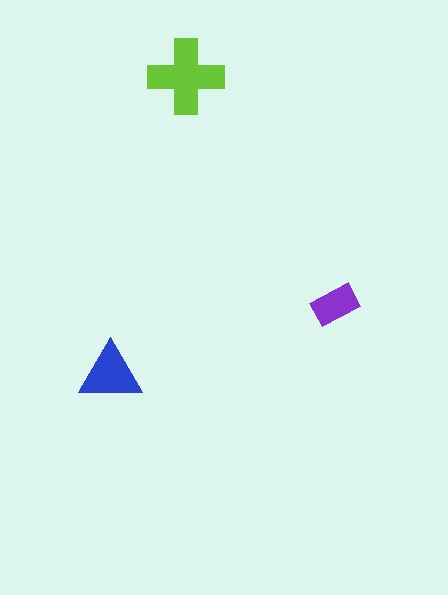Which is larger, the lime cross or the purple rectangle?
The lime cross.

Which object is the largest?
The lime cross.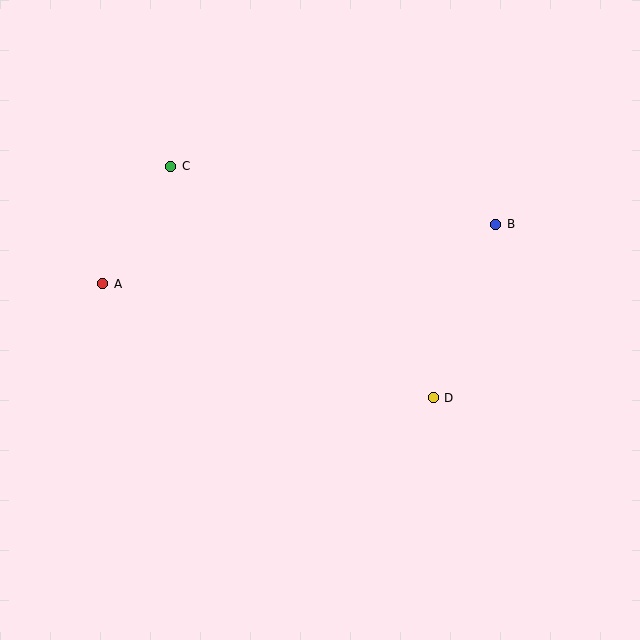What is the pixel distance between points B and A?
The distance between B and A is 397 pixels.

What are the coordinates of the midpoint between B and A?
The midpoint between B and A is at (299, 254).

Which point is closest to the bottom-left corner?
Point A is closest to the bottom-left corner.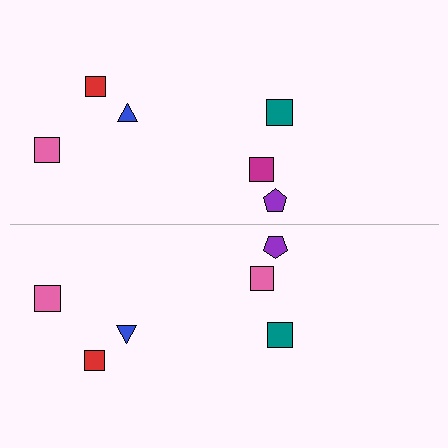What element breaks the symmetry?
The pink square on the bottom side breaks the symmetry — its mirror counterpart is magenta.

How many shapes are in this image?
There are 12 shapes in this image.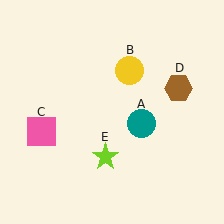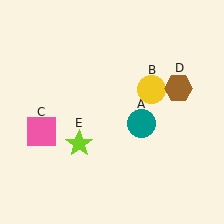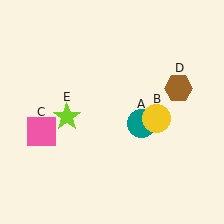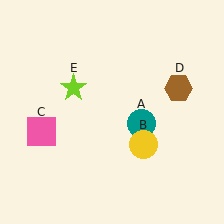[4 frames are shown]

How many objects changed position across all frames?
2 objects changed position: yellow circle (object B), lime star (object E).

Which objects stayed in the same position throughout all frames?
Teal circle (object A) and pink square (object C) and brown hexagon (object D) remained stationary.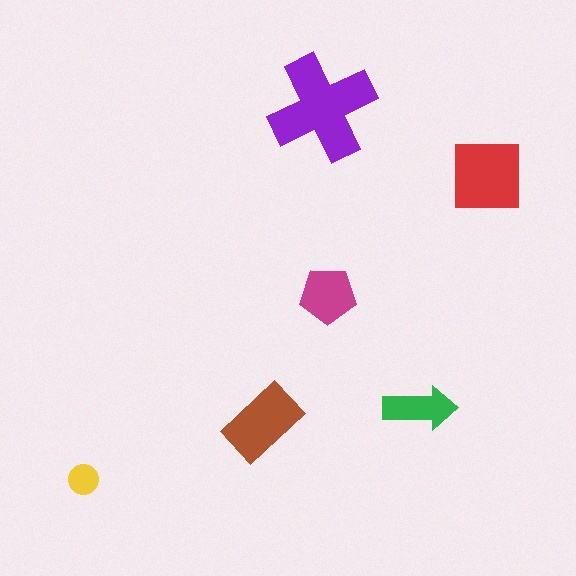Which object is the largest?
The purple cross.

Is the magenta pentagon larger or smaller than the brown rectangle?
Smaller.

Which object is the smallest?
The yellow circle.